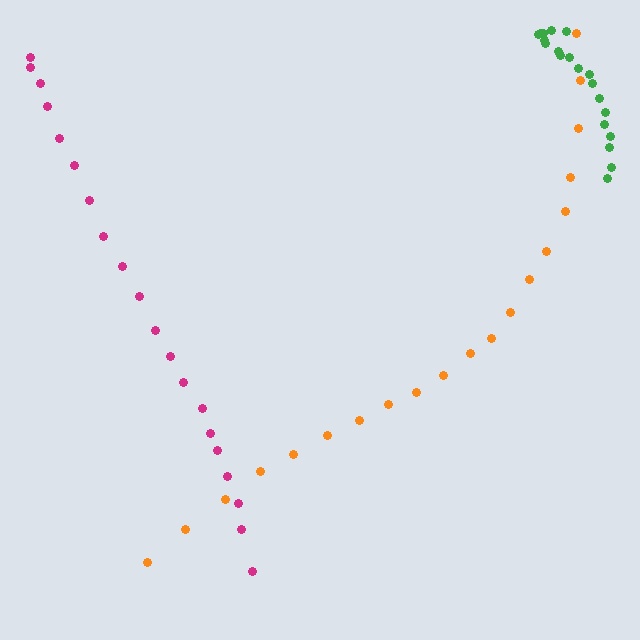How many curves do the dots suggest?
There are 3 distinct paths.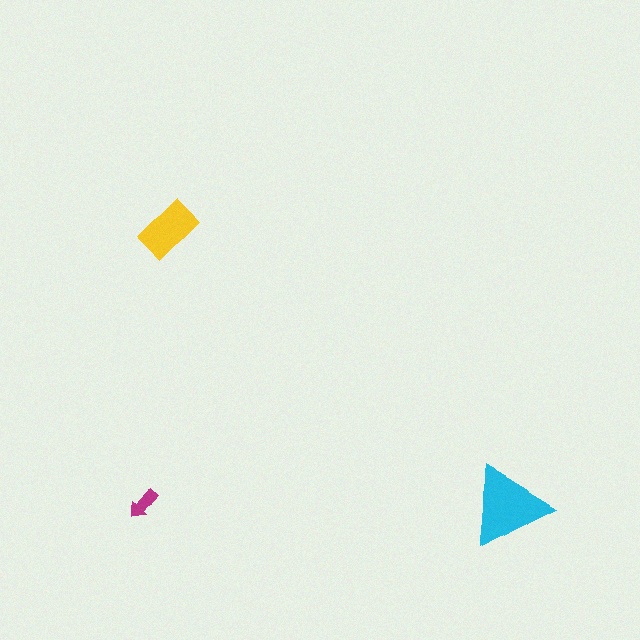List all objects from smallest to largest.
The magenta arrow, the yellow rectangle, the cyan triangle.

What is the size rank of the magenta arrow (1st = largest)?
3rd.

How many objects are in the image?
There are 3 objects in the image.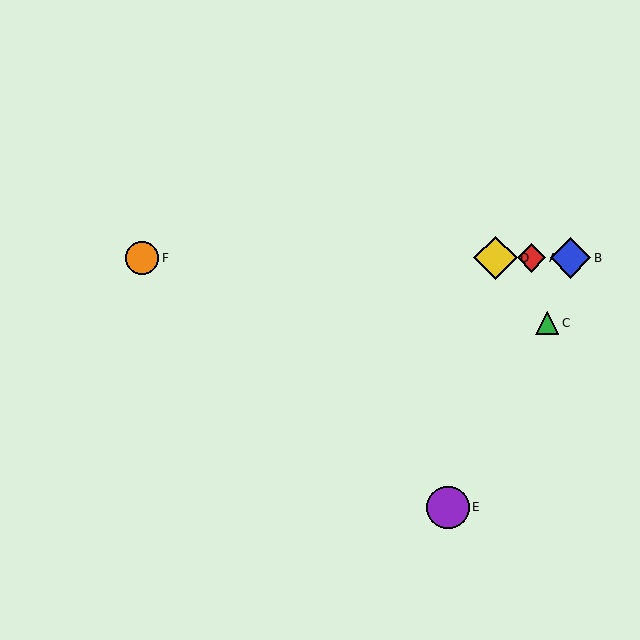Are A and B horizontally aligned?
Yes, both are at y≈258.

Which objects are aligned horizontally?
Objects A, B, D, F are aligned horizontally.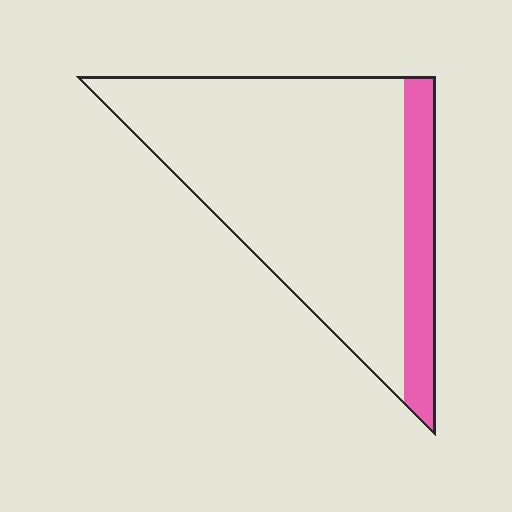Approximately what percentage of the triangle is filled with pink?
Approximately 15%.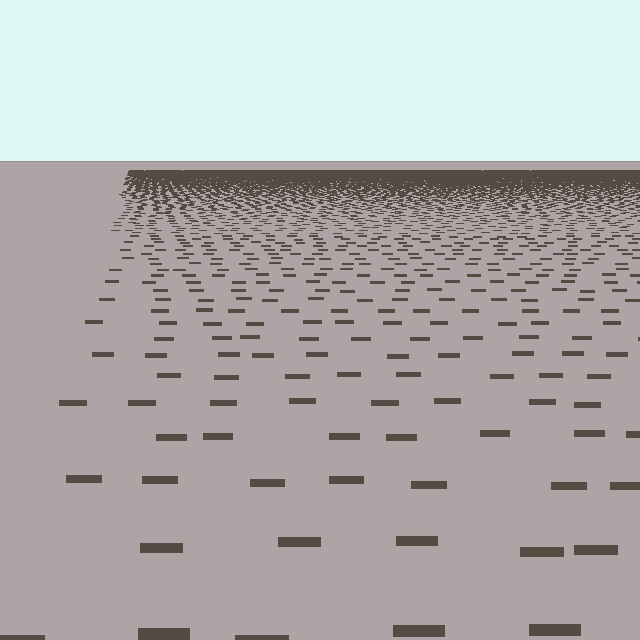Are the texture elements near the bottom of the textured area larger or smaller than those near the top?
Larger. Near the bottom, elements are closer to the viewer and appear at a bigger on-screen size.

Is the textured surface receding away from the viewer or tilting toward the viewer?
The surface is receding away from the viewer. Texture elements get smaller and denser toward the top.